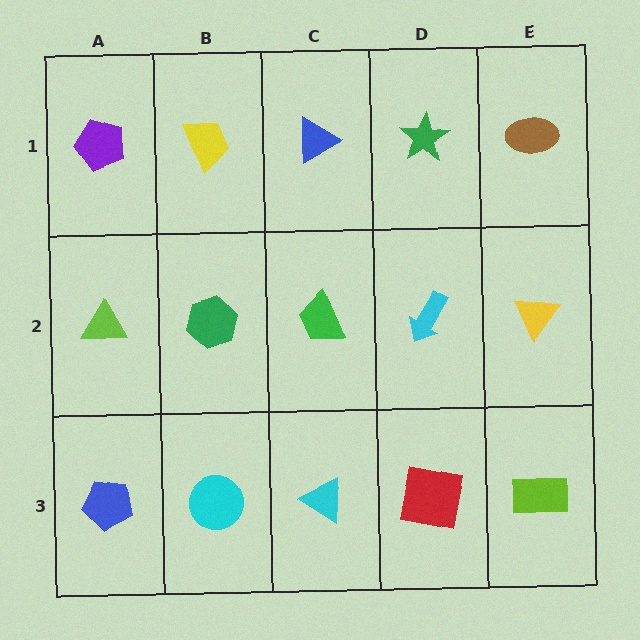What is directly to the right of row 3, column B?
A cyan triangle.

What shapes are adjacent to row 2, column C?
A blue triangle (row 1, column C), a cyan triangle (row 3, column C), a green hexagon (row 2, column B), a cyan arrow (row 2, column D).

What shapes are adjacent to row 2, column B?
A yellow trapezoid (row 1, column B), a cyan circle (row 3, column B), a lime triangle (row 2, column A), a green trapezoid (row 2, column C).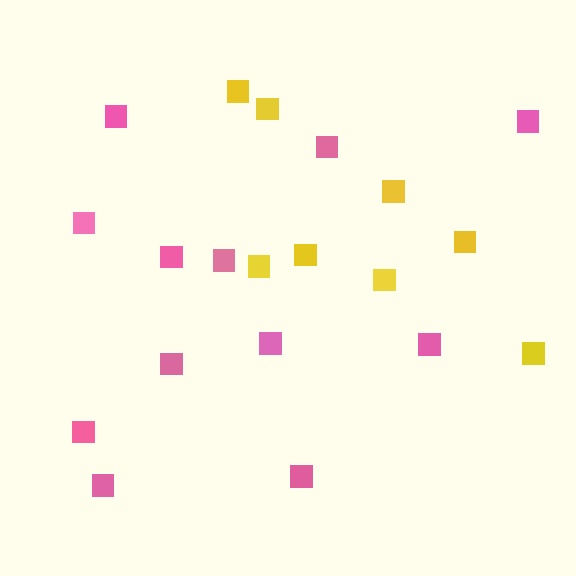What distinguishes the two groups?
There are 2 groups: one group of pink squares (12) and one group of yellow squares (8).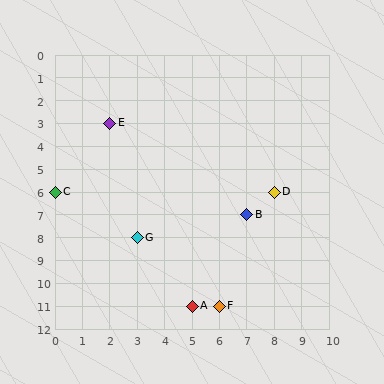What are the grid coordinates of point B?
Point B is at grid coordinates (7, 7).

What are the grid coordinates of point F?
Point F is at grid coordinates (6, 11).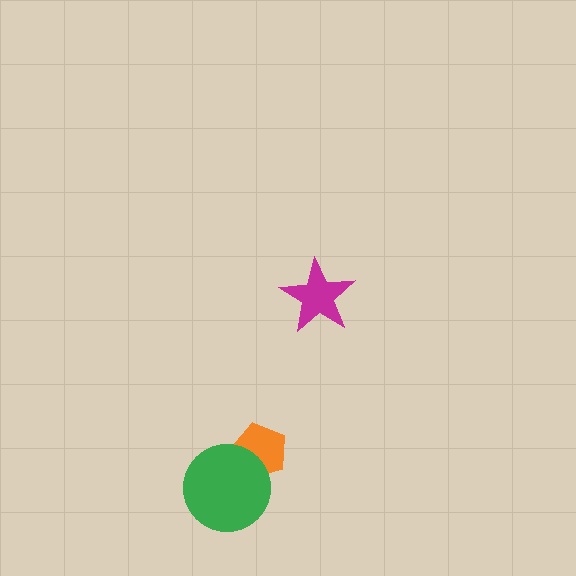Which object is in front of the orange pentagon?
The green circle is in front of the orange pentagon.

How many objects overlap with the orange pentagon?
1 object overlaps with the orange pentagon.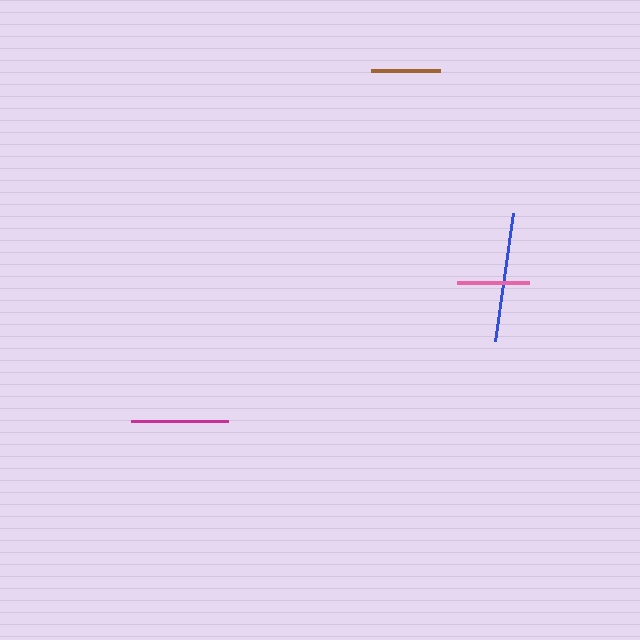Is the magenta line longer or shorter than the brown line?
The magenta line is longer than the brown line.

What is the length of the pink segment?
The pink segment is approximately 73 pixels long.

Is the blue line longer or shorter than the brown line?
The blue line is longer than the brown line.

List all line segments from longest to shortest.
From longest to shortest: blue, magenta, pink, brown.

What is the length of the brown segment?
The brown segment is approximately 69 pixels long.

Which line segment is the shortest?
The brown line is the shortest at approximately 69 pixels.